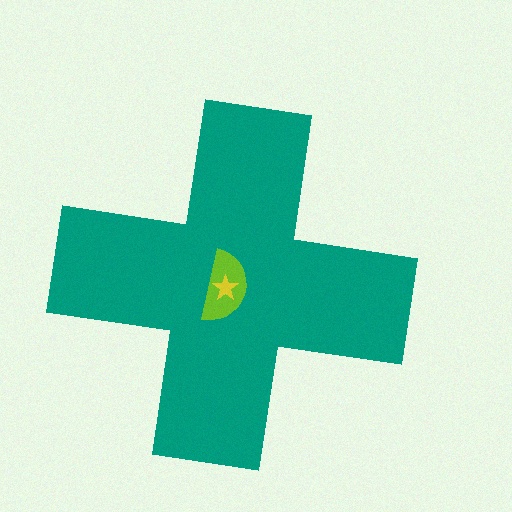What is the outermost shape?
The teal cross.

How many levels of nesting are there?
3.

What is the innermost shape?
The yellow star.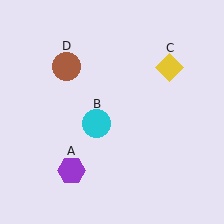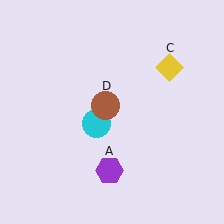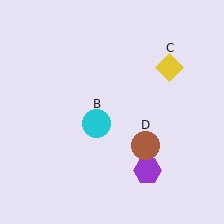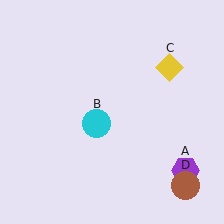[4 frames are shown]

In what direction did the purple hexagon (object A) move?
The purple hexagon (object A) moved right.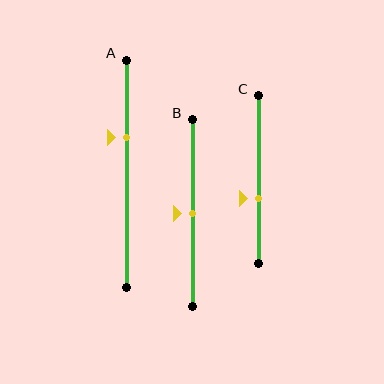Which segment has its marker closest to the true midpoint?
Segment B has its marker closest to the true midpoint.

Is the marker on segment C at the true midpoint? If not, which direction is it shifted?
No, the marker on segment C is shifted downward by about 11% of the segment length.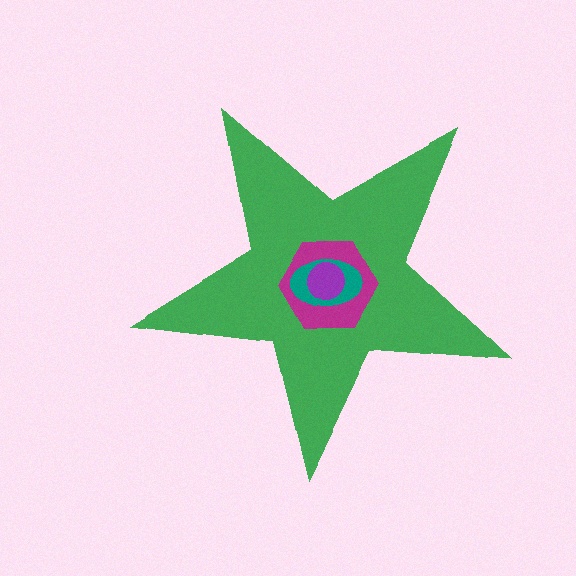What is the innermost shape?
The purple circle.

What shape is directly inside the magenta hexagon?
The teal ellipse.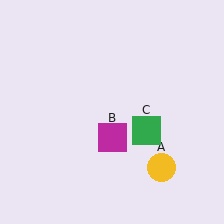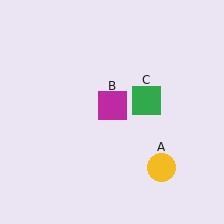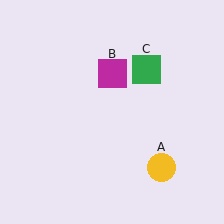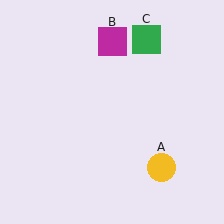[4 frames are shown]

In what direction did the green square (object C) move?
The green square (object C) moved up.